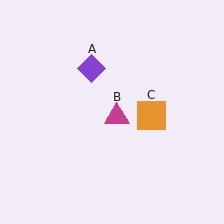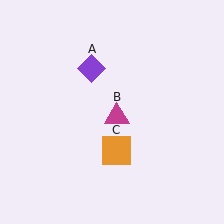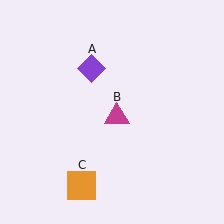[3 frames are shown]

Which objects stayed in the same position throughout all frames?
Purple diamond (object A) and magenta triangle (object B) remained stationary.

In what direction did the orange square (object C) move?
The orange square (object C) moved down and to the left.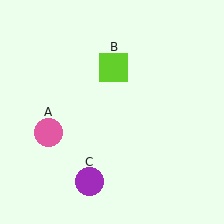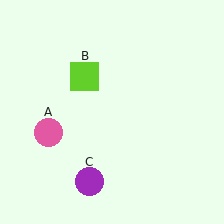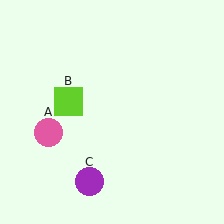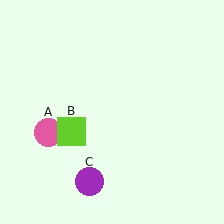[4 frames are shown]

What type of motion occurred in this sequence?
The lime square (object B) rotated counterclockwise around the center of the scene.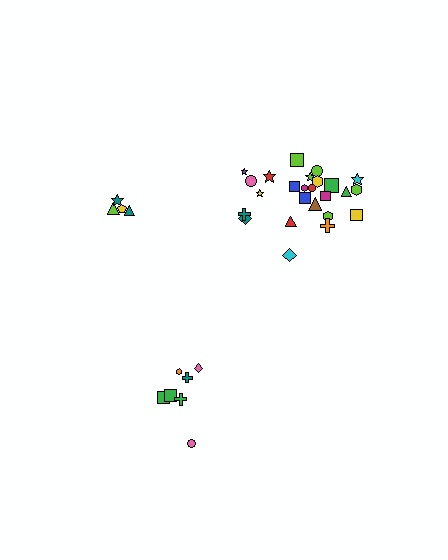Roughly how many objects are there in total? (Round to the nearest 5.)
Roughly 35 objects in total.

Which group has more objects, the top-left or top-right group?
The top-right group.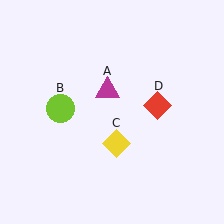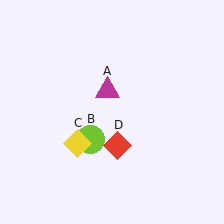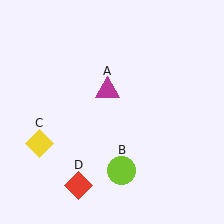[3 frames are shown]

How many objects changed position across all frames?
3 objects changed position: lime circle (object B), yellow diamond (object C), red diamond (object D).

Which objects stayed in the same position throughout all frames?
Magenta triangle (object A) remained stationary.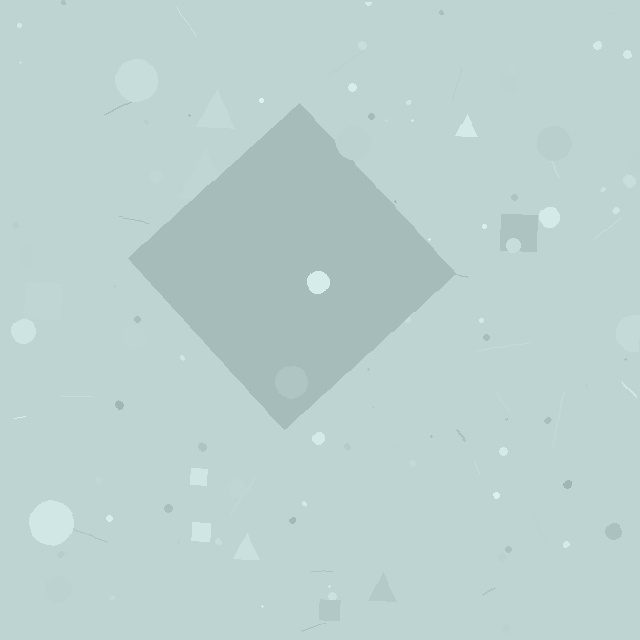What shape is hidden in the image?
A diamond is hidden in the image.